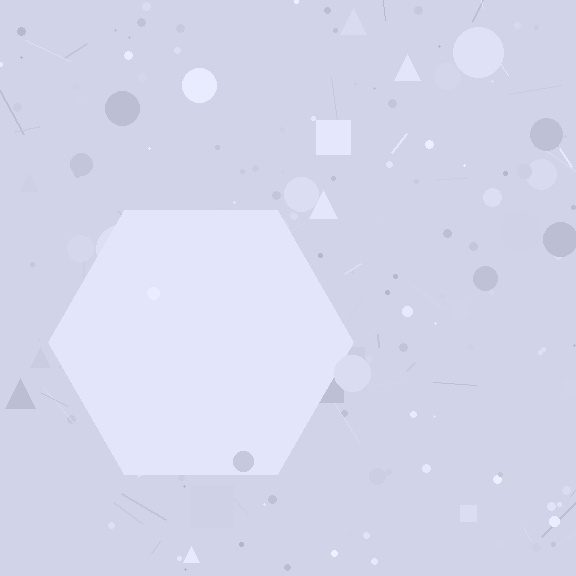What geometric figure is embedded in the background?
A hexagon is embedded in the background.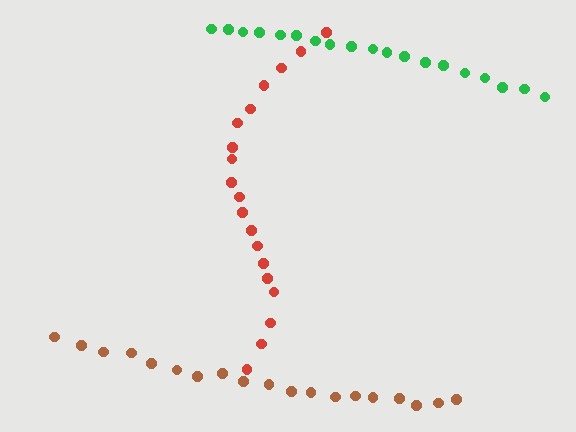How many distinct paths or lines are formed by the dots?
There are 3 distinct paths.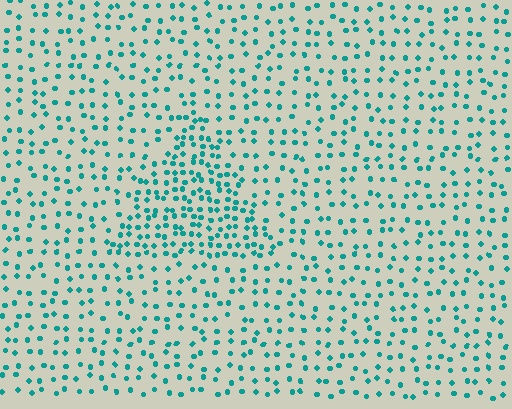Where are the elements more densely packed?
The elements are more densely packed inside the triangle boundary.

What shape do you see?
I see a triangle.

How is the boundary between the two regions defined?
The boundary is defined by a change in element density (approximately 2.0x ratio). All elements are the same color, size, and shape.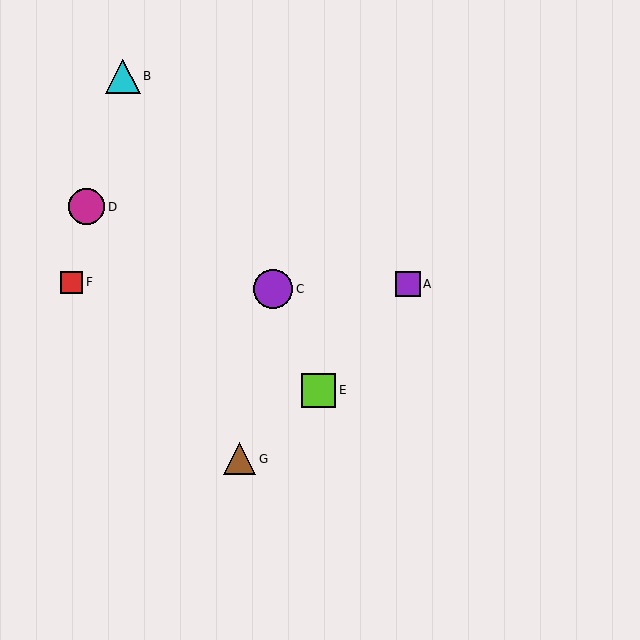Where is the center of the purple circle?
The center of the purple circle is at (273, 289).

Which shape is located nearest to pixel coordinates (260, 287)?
The purple circle (labeled C) at (273, 289) is nearest to that location.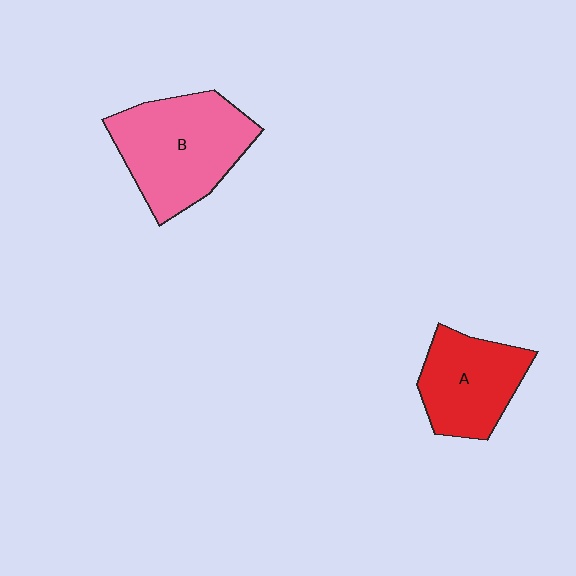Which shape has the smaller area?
Shape A (red).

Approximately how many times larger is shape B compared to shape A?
Approximately 1.4 times.